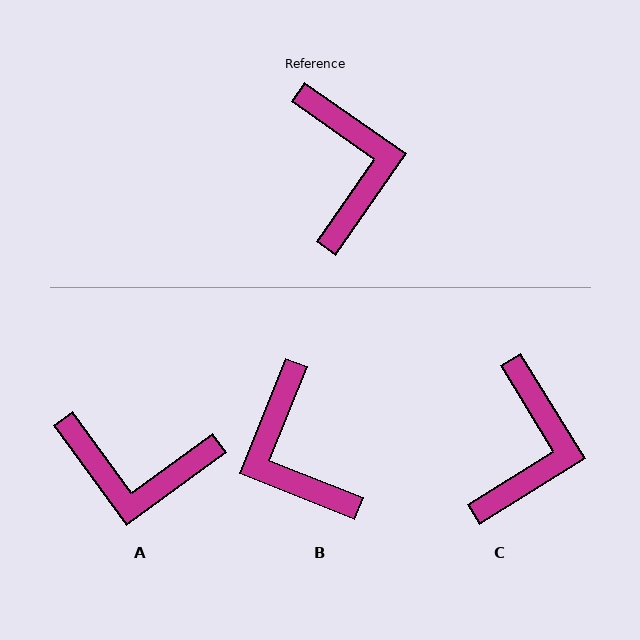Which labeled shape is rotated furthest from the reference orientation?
B, about 167 degrees away.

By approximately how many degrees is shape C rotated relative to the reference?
Approximately 23 degrees clockwise.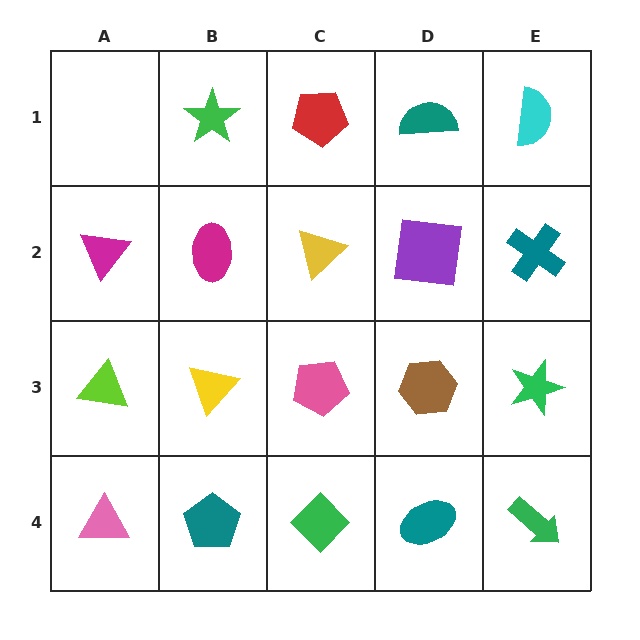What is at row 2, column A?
A magenta triangle.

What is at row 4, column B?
A teal pentagon.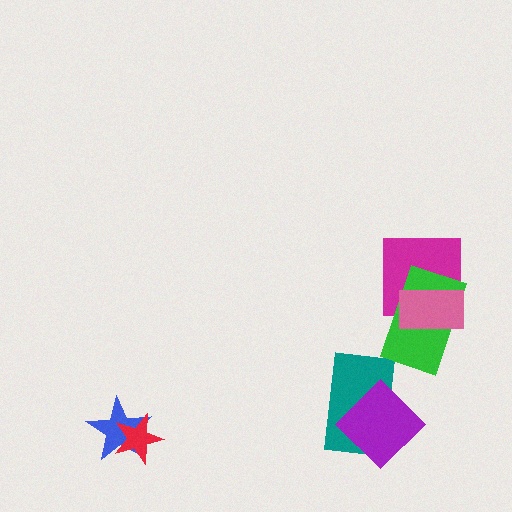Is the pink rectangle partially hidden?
No, no other shape covers it.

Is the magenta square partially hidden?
Yes, it is partially covered by another shape.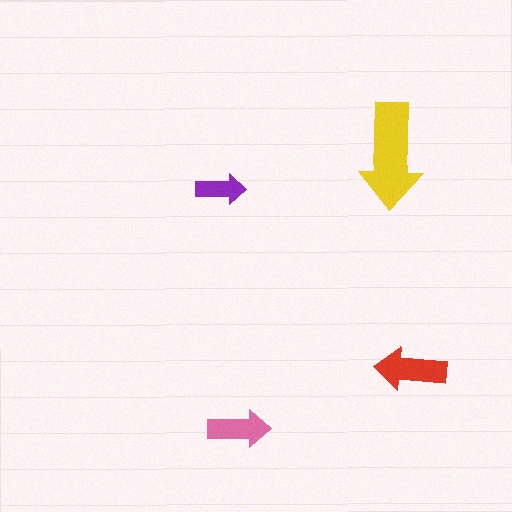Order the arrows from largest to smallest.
the yellow one, the red one, the pink one, the purple one.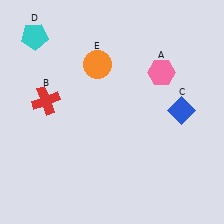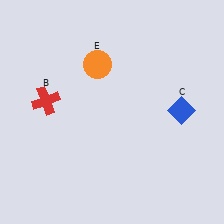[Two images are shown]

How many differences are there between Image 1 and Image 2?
There are 2 differences between the two images.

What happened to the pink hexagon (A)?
The pink hexagon (A) was removed in Image 2. It was in the top-right area of Image 1.